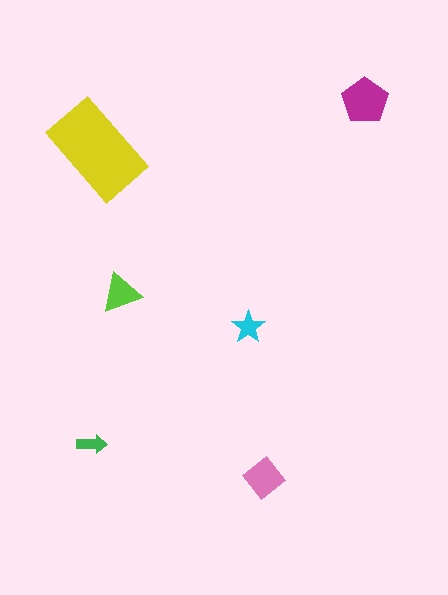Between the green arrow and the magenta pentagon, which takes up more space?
The magenta pentagon.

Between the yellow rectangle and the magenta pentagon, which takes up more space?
The yellow rectangle.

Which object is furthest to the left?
The green arrow is leftmost.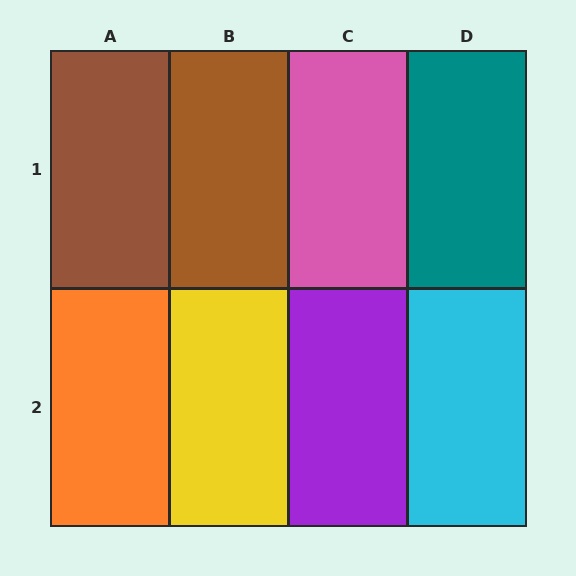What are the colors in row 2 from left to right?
Orange, yellow, purple, cyan.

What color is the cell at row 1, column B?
Brown.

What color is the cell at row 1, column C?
Pink.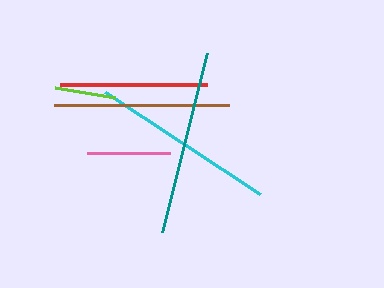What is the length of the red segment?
The red segment is approximately 147 pixels long.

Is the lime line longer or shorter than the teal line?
The teal line is longer than the lime line.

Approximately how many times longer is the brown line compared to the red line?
The brown line is approximately 1.2 times the length of the red line.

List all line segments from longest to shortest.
From longest to shortest: cyan, teal, brown, red, pink, lime.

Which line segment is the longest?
The cyan line is the longest at approximately 186 pixels.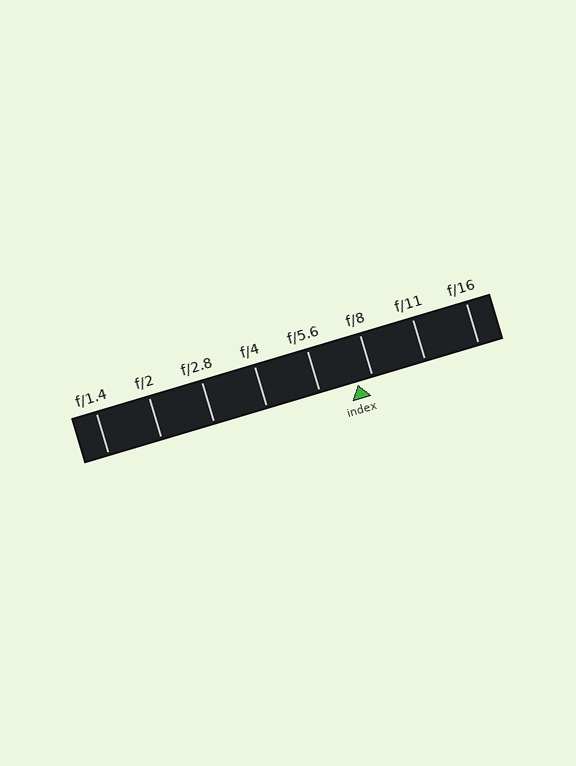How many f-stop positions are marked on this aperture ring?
There are 8 f-stop positions marked.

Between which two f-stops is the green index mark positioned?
The index mark is between f/5.6 and f/8.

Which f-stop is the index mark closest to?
The index mark is closest to f/8.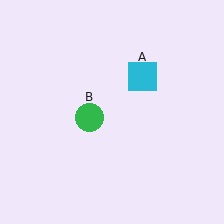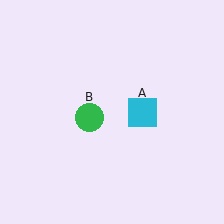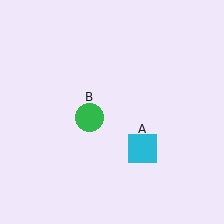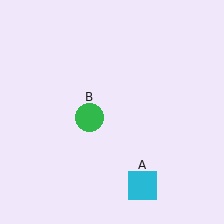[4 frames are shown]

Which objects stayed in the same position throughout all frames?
Green circle (object B) remained stationary.